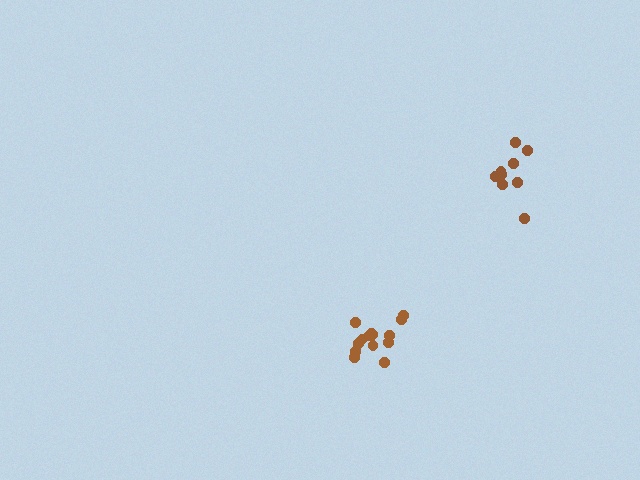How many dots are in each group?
Group 1: 14 dots, Group 2: 9 dots (23 total).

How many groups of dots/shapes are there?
There are 2 groups.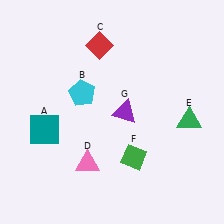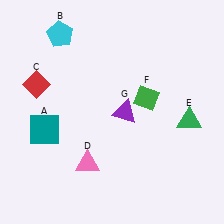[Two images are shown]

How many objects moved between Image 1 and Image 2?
3 objects moved between the two images.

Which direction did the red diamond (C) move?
The red diamond (C) moved left.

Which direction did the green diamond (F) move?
The green diamond (F) moved up.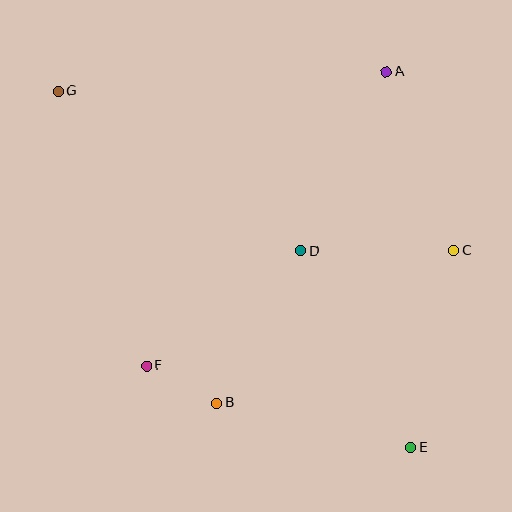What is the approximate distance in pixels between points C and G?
The distance between C and G is approximately 427 pixels.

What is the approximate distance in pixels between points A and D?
The distance between A and D is approximately 199 pixels.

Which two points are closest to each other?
Points B and F are closest to each other.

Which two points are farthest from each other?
Points E and G are farthest from each other.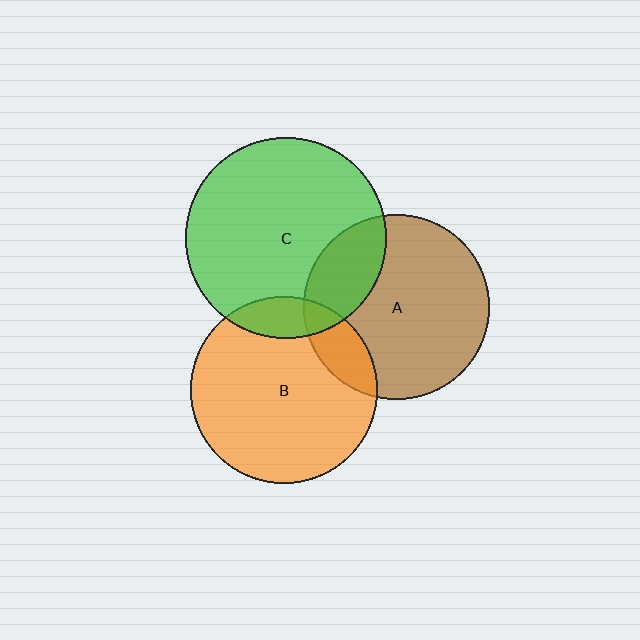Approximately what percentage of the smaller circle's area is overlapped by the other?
Approximately 15%.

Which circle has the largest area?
Circle C (green).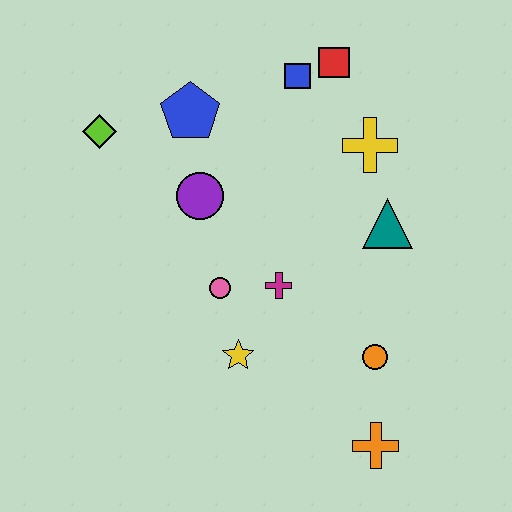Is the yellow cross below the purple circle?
No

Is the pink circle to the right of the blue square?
No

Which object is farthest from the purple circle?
The orange cross is farthest from the purple circle.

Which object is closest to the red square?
The blue square is closest to the red square.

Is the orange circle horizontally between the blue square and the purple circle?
No